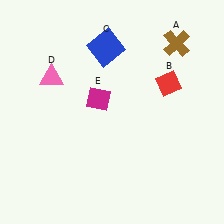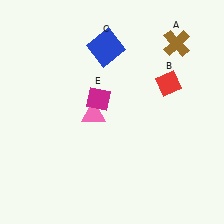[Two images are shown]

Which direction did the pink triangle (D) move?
The pink triangle (D) moved right.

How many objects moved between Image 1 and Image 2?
1 object moved between the two images.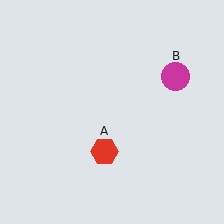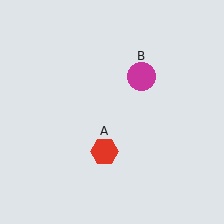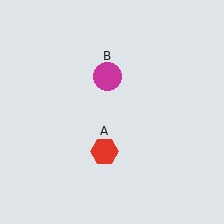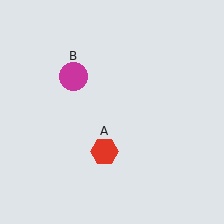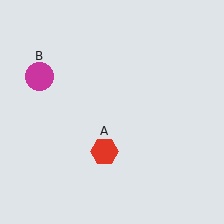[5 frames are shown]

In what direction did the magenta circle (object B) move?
The magenta circle (object B) moved left.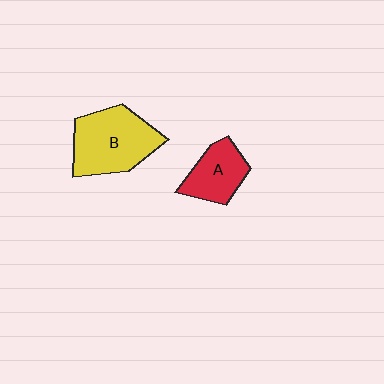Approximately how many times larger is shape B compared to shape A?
Approximately 1.7 times.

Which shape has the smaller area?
Shape A (red).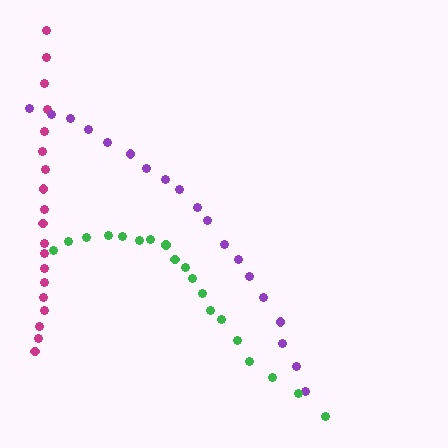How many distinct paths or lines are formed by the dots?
There are 3 distinct paths.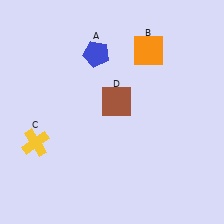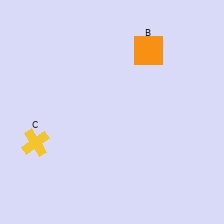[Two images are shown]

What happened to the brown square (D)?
The brown square (D) was removed in Image 2. It was in the top-right area of Image 1.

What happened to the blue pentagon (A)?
The blue pentagon (A) was removed in Image 2. It was in the top-left area of Image 1.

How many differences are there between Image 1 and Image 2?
There are 2 differences between the two images.